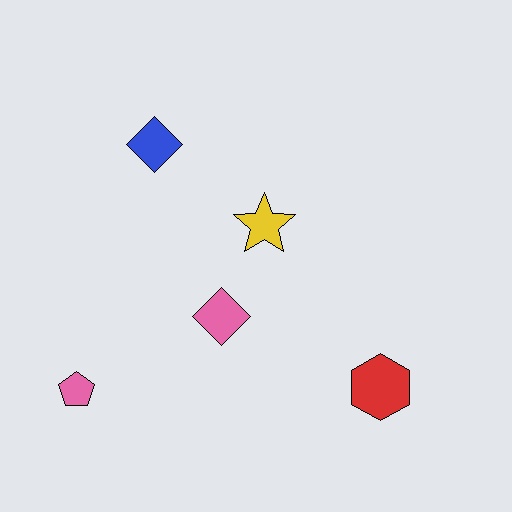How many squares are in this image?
There are no squares.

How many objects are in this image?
There are 5 objects.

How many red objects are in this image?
There is 1 red object.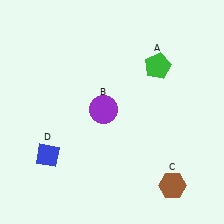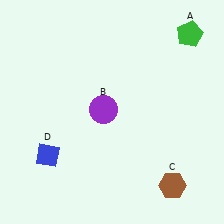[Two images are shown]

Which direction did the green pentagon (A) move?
The green pentagon (A) moved right.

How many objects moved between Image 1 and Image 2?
1 object moved between the two images.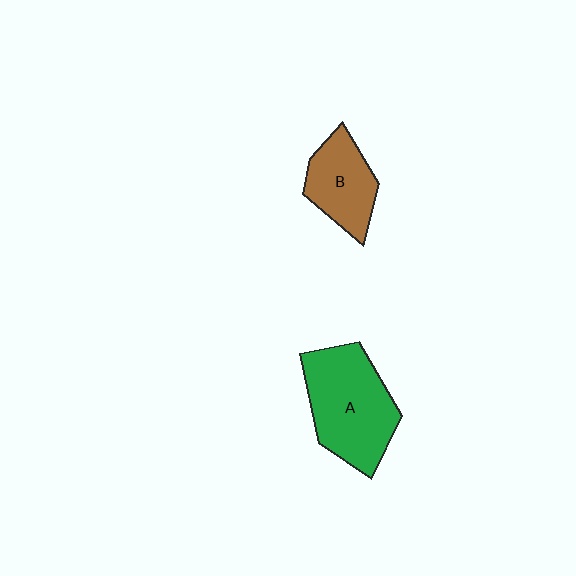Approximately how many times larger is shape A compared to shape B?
Approximately 1.6 times.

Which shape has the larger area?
Shape A (green).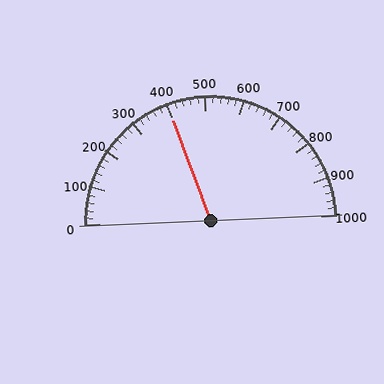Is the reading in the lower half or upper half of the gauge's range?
The reading is in the lower half of the range (0 to 1000).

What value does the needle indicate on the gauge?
The needle indicates approximately 400.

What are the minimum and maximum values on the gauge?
The gauge ranges from 0 to 1000.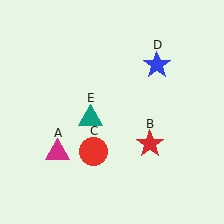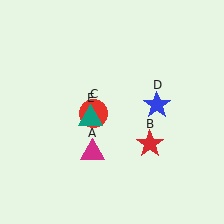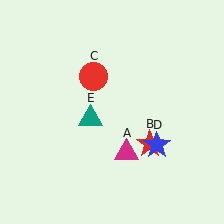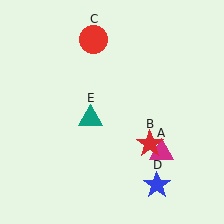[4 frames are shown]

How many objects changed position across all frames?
3 objects changed position: magenta triangle (object A), red circle (object C), blue star (object D).